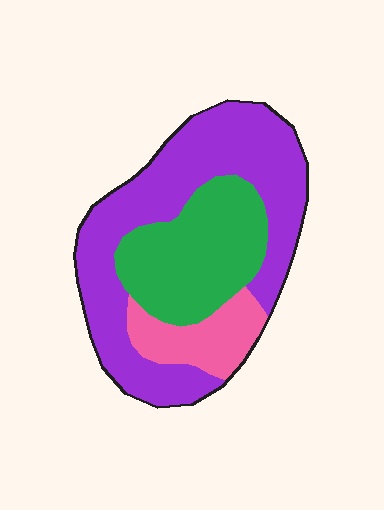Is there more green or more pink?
Green.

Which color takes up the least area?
Pink, at roughly 15%.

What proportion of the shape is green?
Green covers roughly 30% of the shape.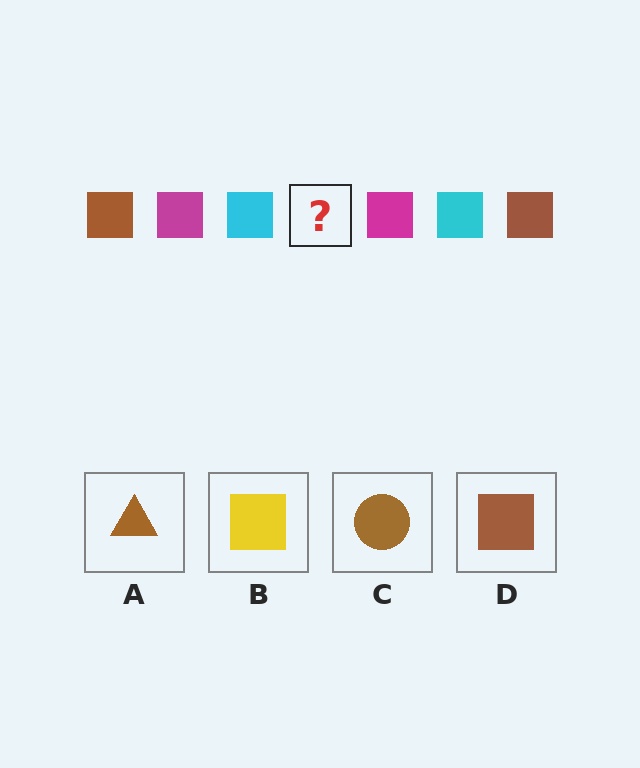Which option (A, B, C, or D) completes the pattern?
D.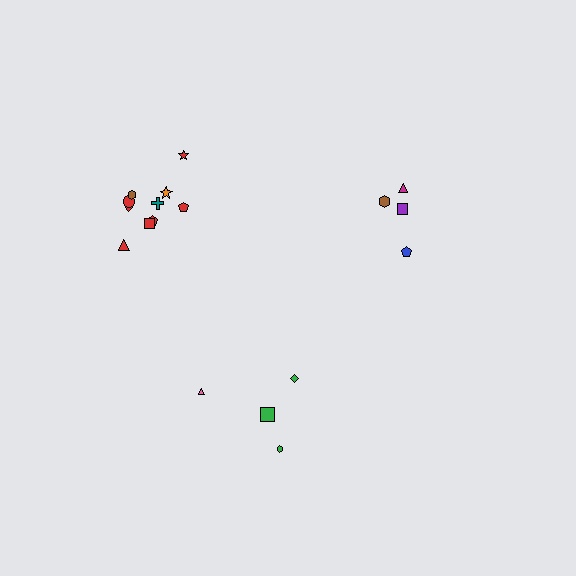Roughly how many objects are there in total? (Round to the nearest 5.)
Roughly 20 objects in total.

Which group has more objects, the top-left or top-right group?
The top-left group.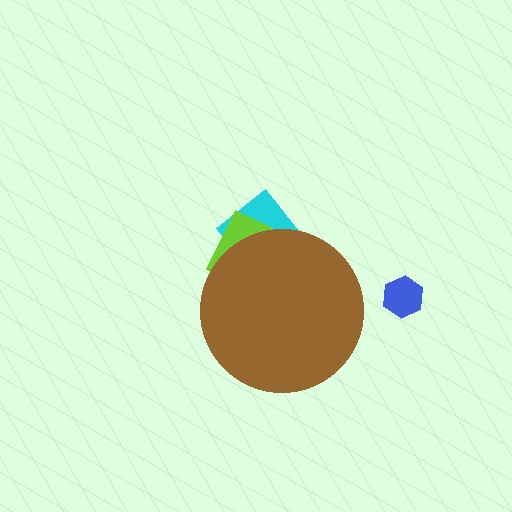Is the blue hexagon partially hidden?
No, the blue hexagon is fully visible.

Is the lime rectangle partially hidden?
Yes, the lime rectangle is partially hidden behind the brown circle.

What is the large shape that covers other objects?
A brown circle.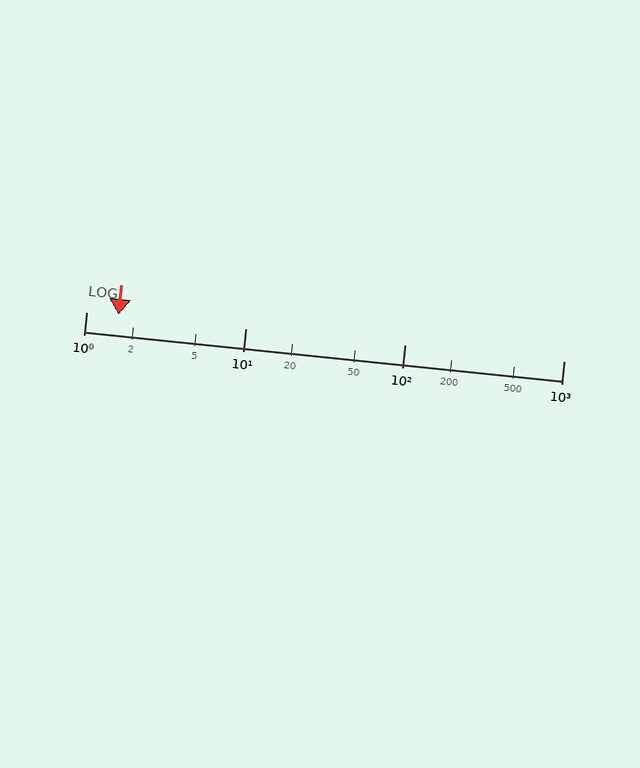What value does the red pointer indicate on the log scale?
The pointer indicates approximately 1.6.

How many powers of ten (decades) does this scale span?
The scale spans 3 decades, from 1 to 1000.